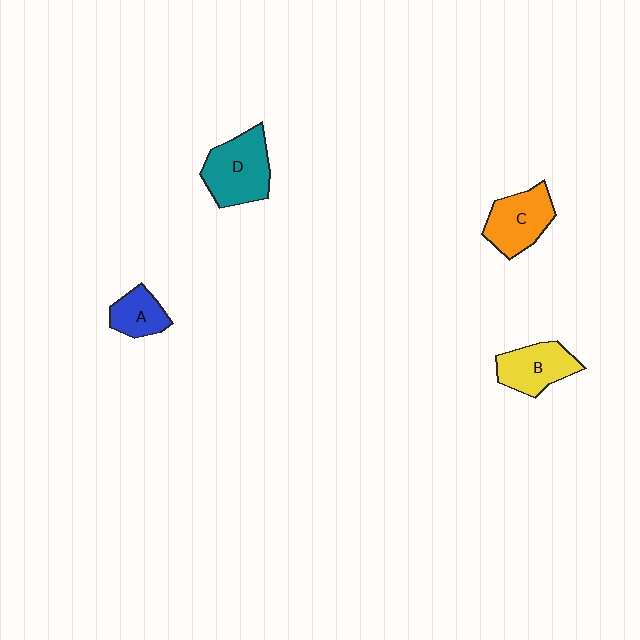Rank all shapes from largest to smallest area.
From largest to smallest: D (teal), C (orange), B (yellow), A (blue).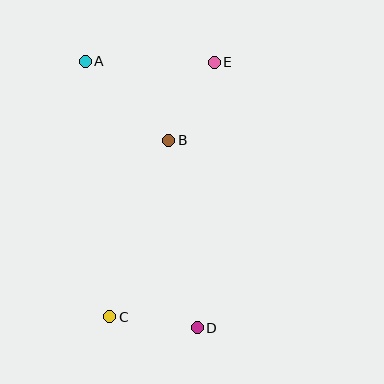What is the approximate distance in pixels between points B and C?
The distance between B and C is approximately 186 pixels.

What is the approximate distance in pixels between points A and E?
The distance between A and E is approximately 129 pixels.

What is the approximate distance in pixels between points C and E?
The distance between C and E is approximately 275 pixels.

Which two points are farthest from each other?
Points A and D are farthest from each other.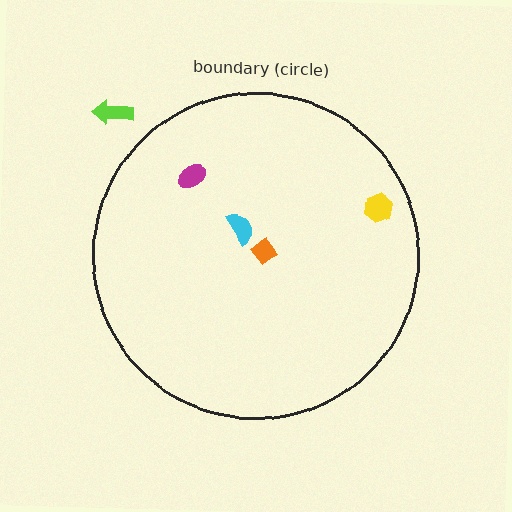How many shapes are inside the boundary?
4 inside, 1 outside.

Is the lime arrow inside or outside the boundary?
Outside.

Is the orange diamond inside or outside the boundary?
Inside.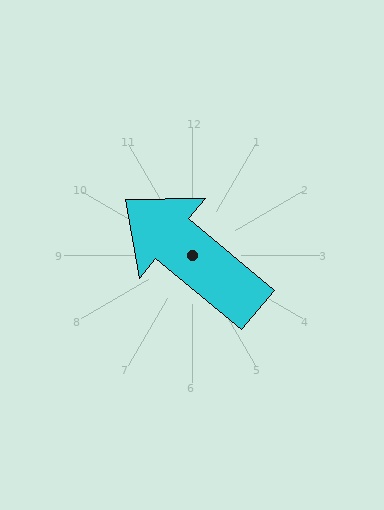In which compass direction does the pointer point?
Northwest.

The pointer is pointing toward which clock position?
Roughly 10 o'clock.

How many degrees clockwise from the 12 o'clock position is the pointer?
Approximately 310 degrees.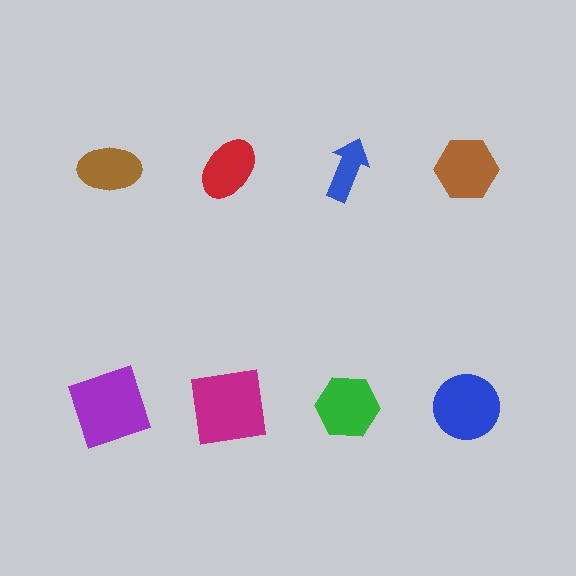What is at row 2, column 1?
A purple square.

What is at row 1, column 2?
A red ellipse.